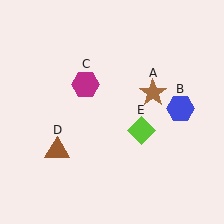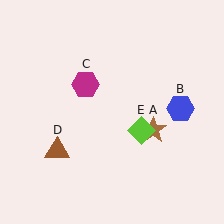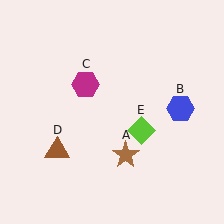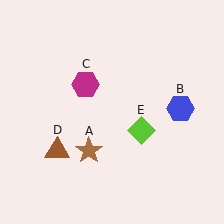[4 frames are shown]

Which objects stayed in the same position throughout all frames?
Blue hexagon (object B) and magenta hexagon (object C) and brown triangle (object D) and lime diamond (object E) remained stationary.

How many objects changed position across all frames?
1 object changed position: brown star (object A).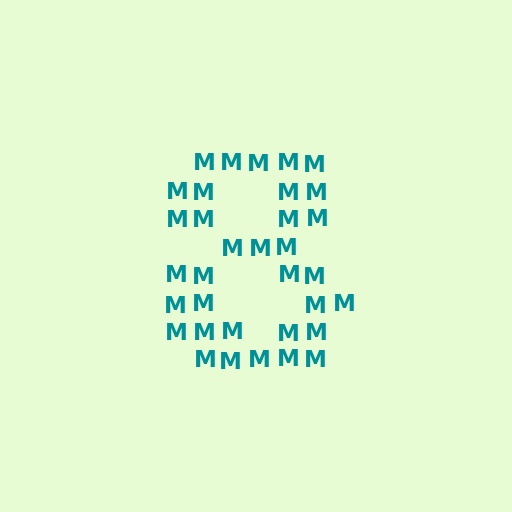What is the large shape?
The large shape is the digit 8.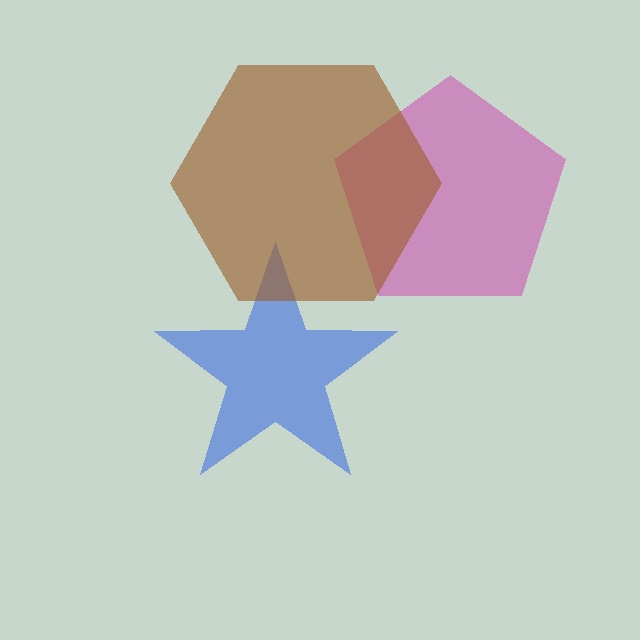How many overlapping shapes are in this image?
There are 3 overlapping shapes in the image.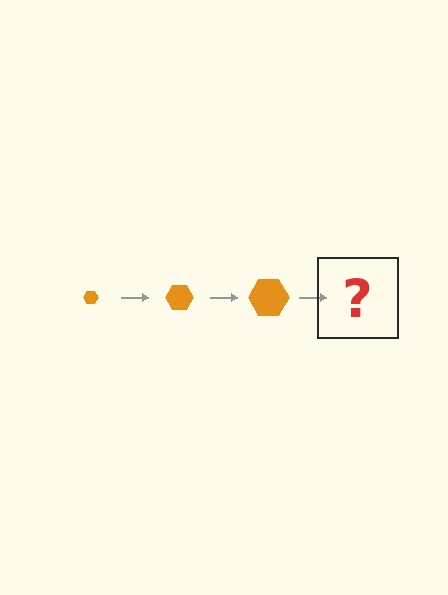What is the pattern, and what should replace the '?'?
The pattern is that the hexagon gets progressively larger each step. The '?' should be an orange hexagon, larger than the previous one.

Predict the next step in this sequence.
The next step is an orange hexagon, larger than the previous one.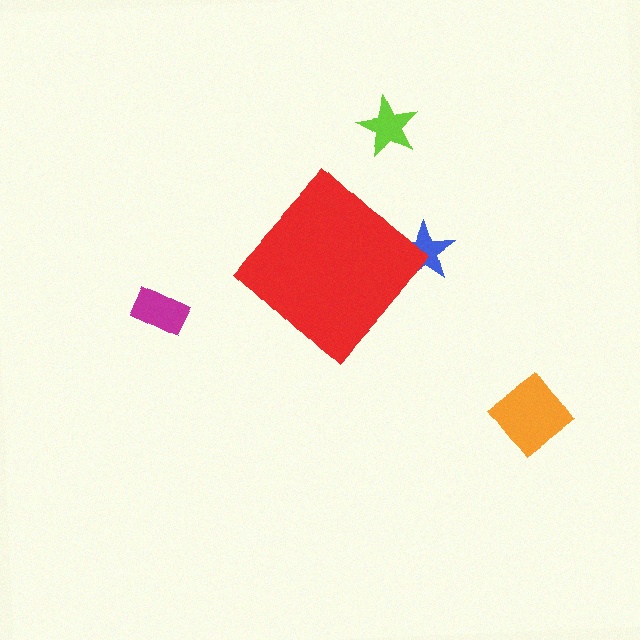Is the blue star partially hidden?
Yes, the blue star is partially hidden behind the red diamond.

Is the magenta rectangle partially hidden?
No, the magenta rectangle is fully visible.